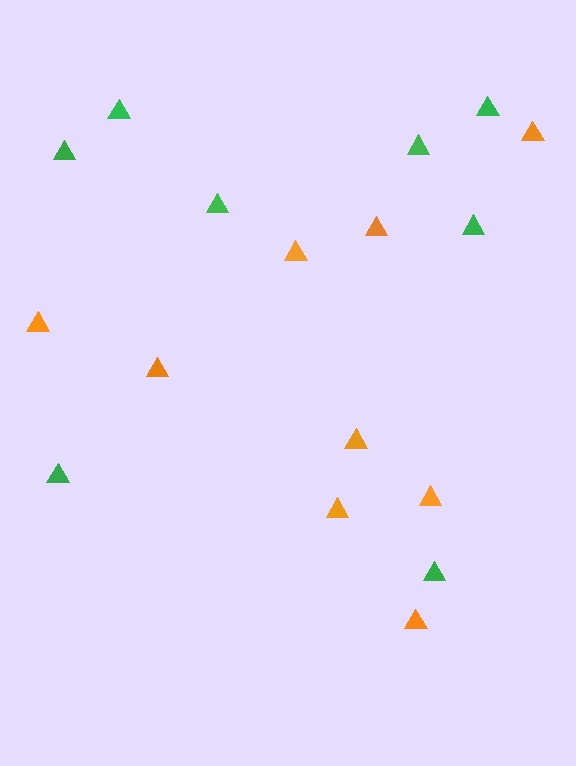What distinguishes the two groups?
There are 2 groups: one group of green triangles (8) and one group of orange triangles (9).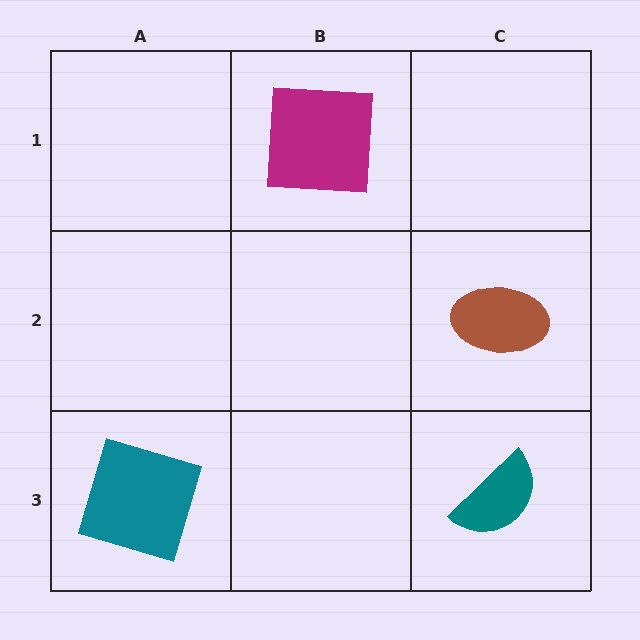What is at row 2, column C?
A brown ellipse.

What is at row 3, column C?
A teal semicircle.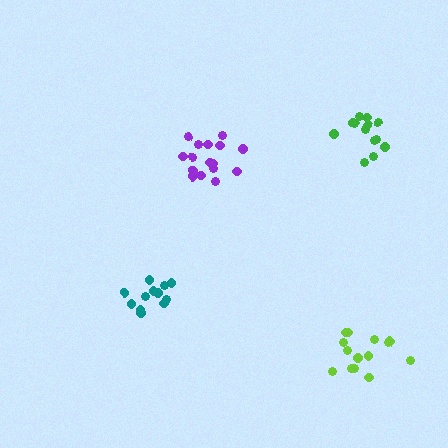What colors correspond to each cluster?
The clusters are colored: green, teal, purple, lime.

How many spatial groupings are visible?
There are 4 spatial groupings.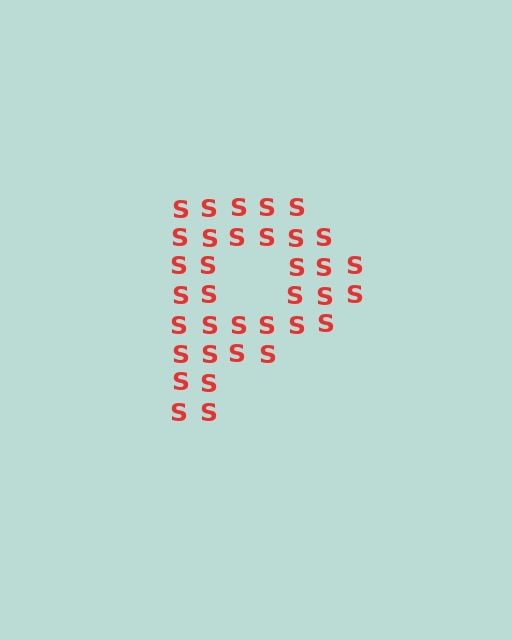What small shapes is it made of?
It is made of small letter S's.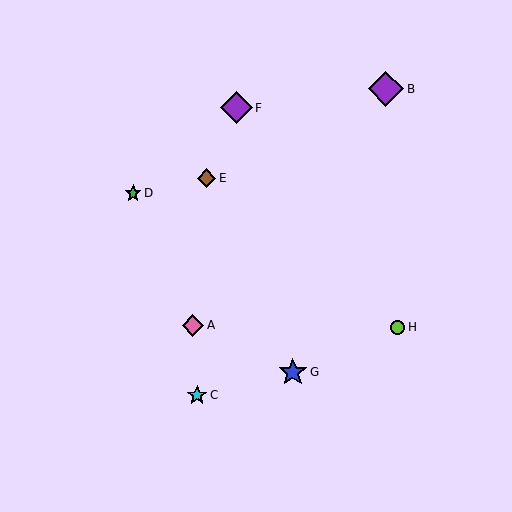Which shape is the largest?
The purple diamond (labeled B) is the largest.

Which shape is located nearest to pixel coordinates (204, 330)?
The pink diamond (labeled A) at (193, 325) is nearest to that location.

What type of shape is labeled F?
Shape F is a purple diamond.